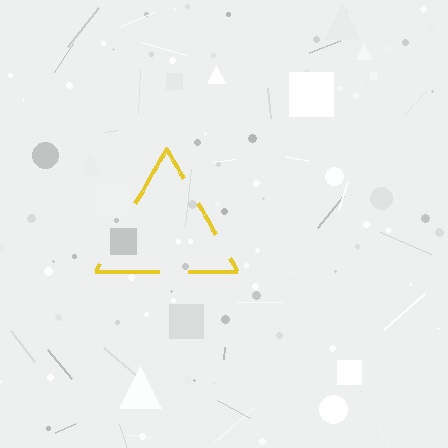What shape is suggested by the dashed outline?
The dashed outline suggests a triangle.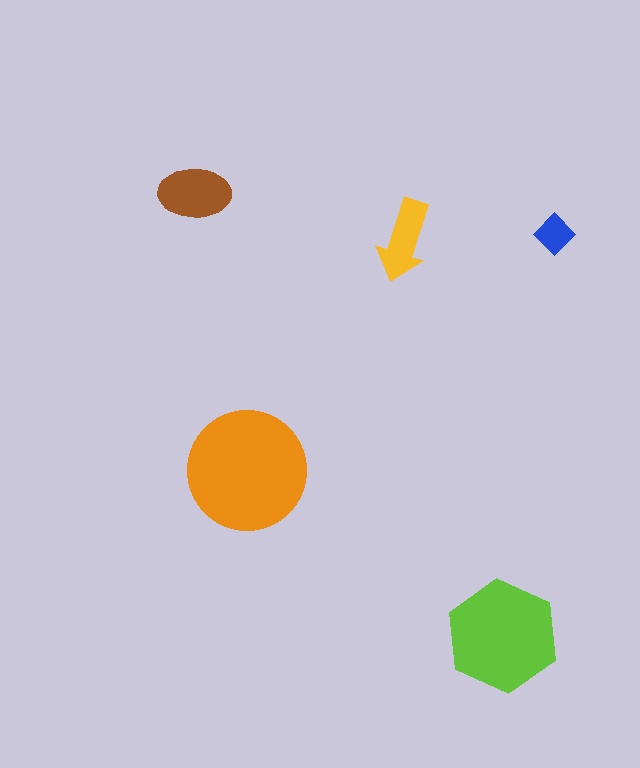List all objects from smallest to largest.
The blue diamond, the yellow arrow, the brown ellipse, the lime hexagon, the orange circle.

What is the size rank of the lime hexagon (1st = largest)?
2nd.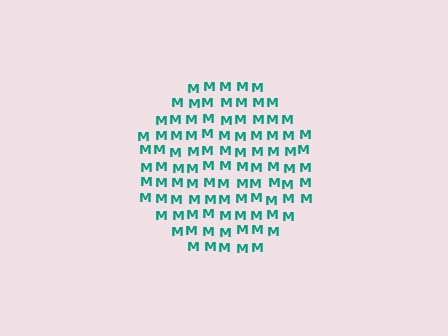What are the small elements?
The small elements are letter M's.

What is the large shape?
The large shape is a circle.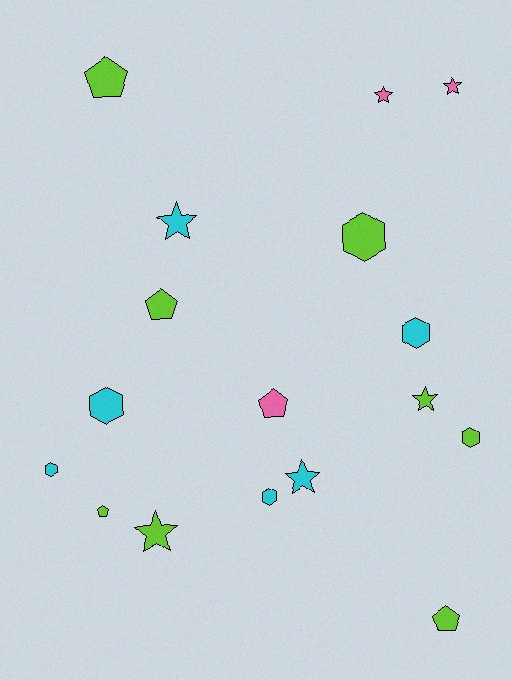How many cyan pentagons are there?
There are no cyan pentagons.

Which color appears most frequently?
Lime, with 8 objects.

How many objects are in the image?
There are 17 objects.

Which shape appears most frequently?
Star, with 6 objects.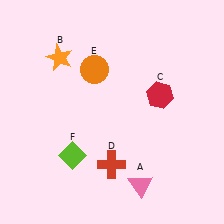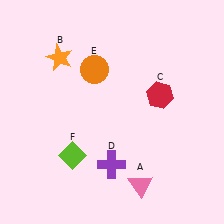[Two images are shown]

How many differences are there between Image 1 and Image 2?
There is 1 difference between the two images.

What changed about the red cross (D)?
In Image 1, D is red. In Image 2, it changed to purple.